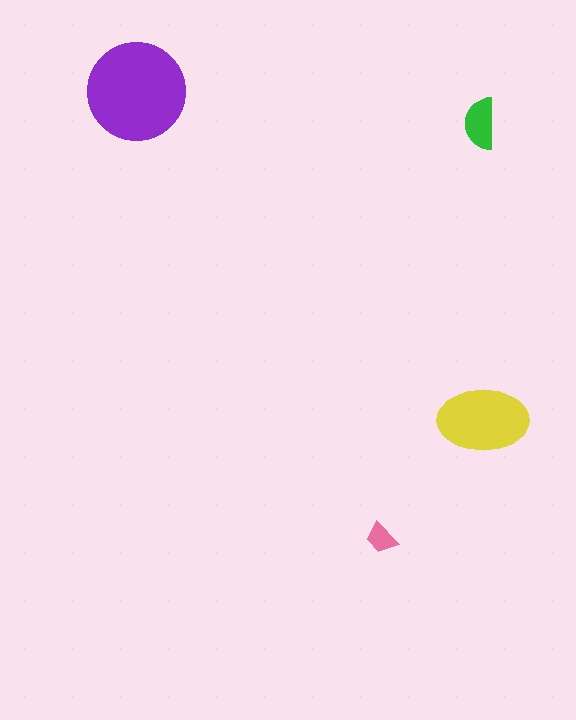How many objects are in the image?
There are 4 objects in the image.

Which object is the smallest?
The pink trapezoid.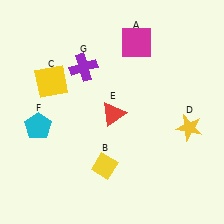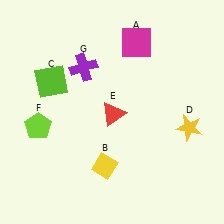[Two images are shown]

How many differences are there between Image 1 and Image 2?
There are 2 differences between the two images.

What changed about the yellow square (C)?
In Image 1, C is yellow. In Image 2, it changed to lime.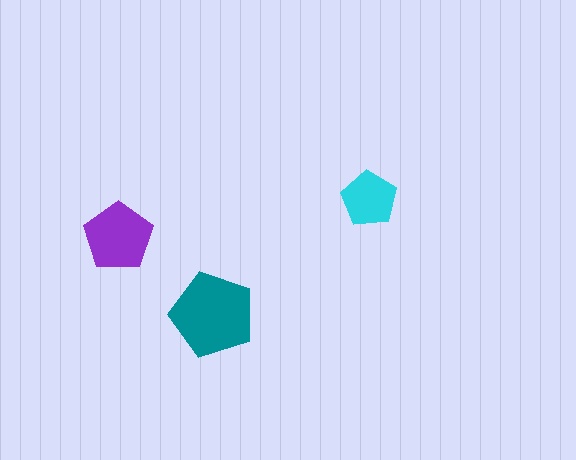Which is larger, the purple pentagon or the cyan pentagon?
The purple one.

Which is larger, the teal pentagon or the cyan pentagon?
The teal one.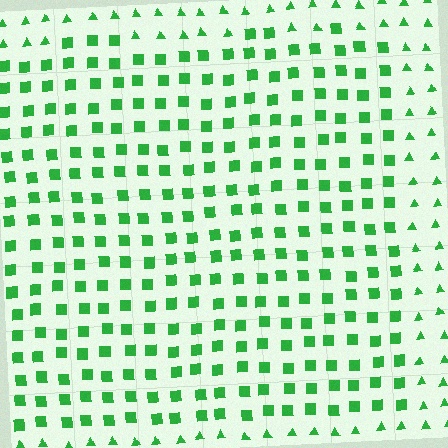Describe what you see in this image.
The image is filled with small green elements arranged in a uniform grid. A rectangle-shaped region contains squares, while the surrounding area contains triangles. The boundary is defined purely by the change in element shape.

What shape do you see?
I see a rectangle.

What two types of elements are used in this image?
The image uses squares inside the rectangle region and triangles outside it.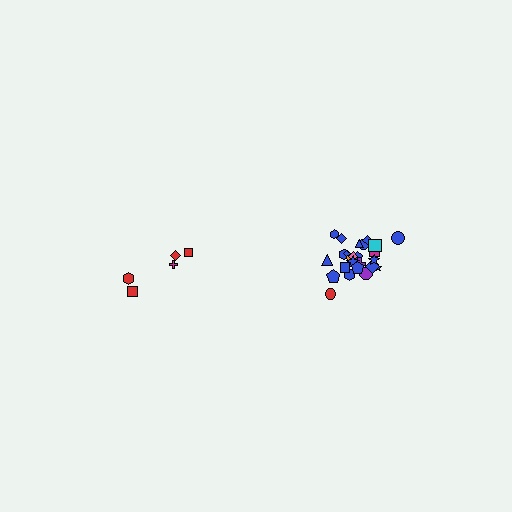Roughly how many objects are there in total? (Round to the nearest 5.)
Roughly 30 objects in total.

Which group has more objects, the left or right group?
The right group.